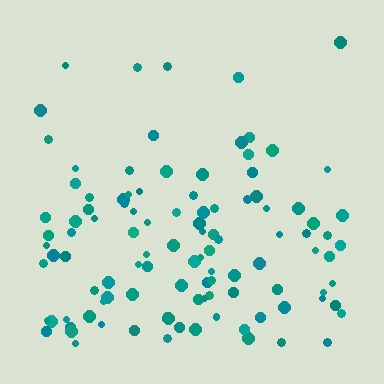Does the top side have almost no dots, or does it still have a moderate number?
Still a moderate number, just noticeably fewer than the bottom.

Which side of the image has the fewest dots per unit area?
The top.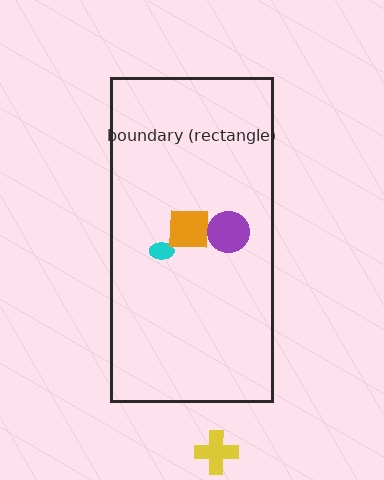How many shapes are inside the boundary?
3 inside, 1 outside.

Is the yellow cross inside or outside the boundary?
Outside.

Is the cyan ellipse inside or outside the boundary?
Inside.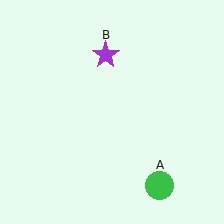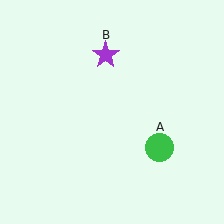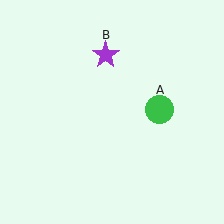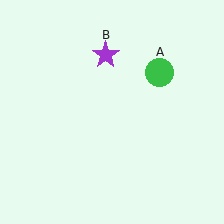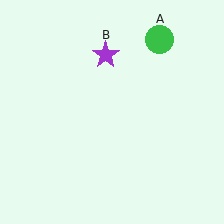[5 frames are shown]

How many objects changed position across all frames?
1 object changed position: green circle (object A).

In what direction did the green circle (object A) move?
The green circle (object A) moved up.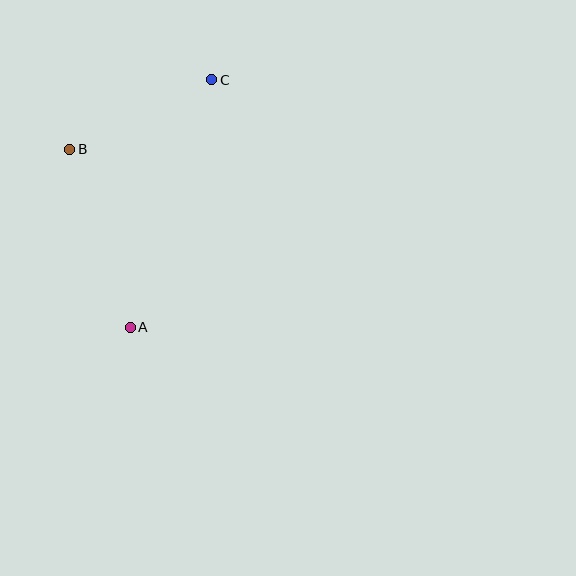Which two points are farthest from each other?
Points A and C are farthest from each other.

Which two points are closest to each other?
Points B and C are closest to each other.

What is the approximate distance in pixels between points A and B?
The distance between A and B is approximately 188 pixels.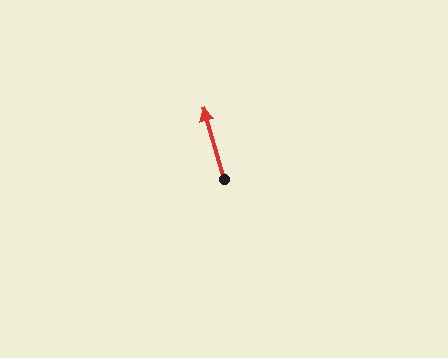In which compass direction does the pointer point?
North.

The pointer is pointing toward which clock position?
Roughly 11 o'clock.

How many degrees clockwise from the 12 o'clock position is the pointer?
Approximately 344 degrees.